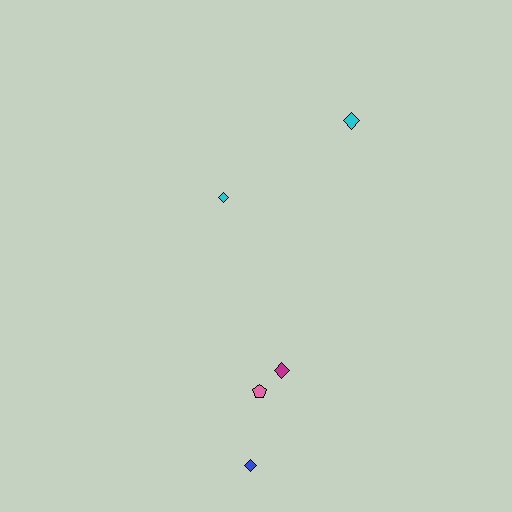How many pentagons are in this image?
There is 1 pentagon.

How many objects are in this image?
There are 5 objects.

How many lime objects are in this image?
There are no lime objects.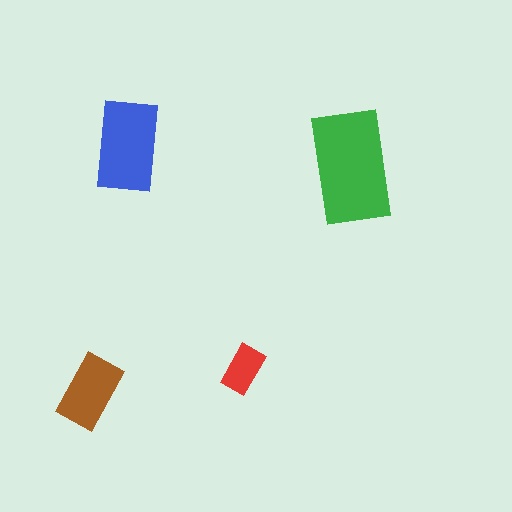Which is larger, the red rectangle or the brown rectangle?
The brown one.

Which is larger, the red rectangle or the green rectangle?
The green one.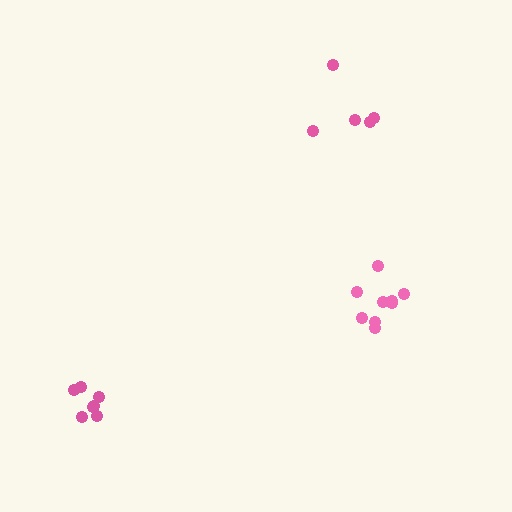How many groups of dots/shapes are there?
There are 3 groups.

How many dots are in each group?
Group 1: 5 dots, Group 2: 9 dots, Group 3: 7 dots (21 total).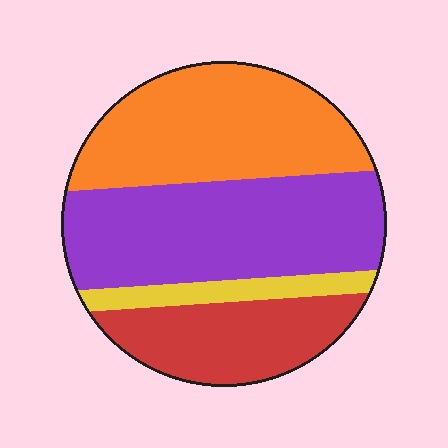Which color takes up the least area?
Yellow, at roughly 10%.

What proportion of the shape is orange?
Orange covers 33% of the shape.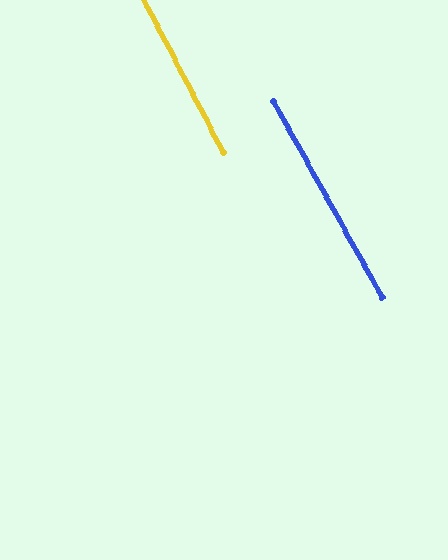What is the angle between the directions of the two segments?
Approximately 2 degrees.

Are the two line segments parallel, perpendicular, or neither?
Parallel — their directions differ by only 1.7°.